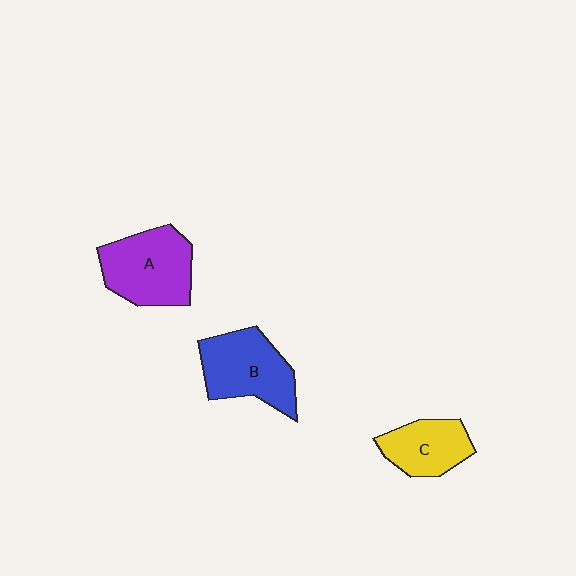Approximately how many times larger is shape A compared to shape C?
Approximately 1.4 times.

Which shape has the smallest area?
Shape C (yellow).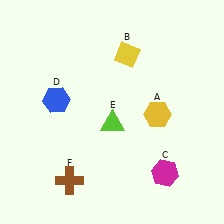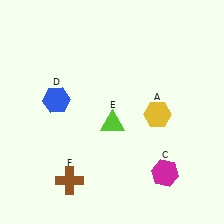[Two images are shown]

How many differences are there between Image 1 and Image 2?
There is 1 difference between the two images.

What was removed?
The yellow diamond (B) was removed in Image 2.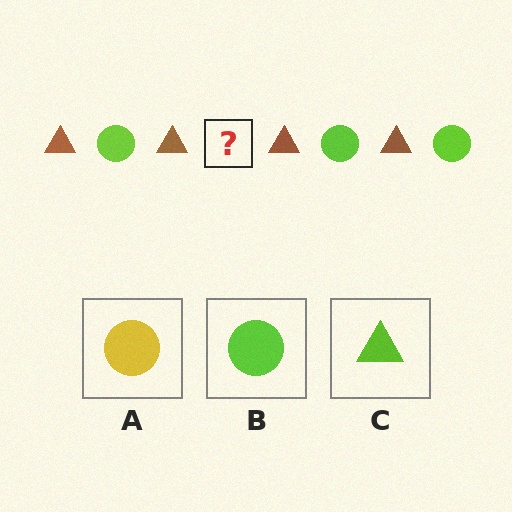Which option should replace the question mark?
Option B.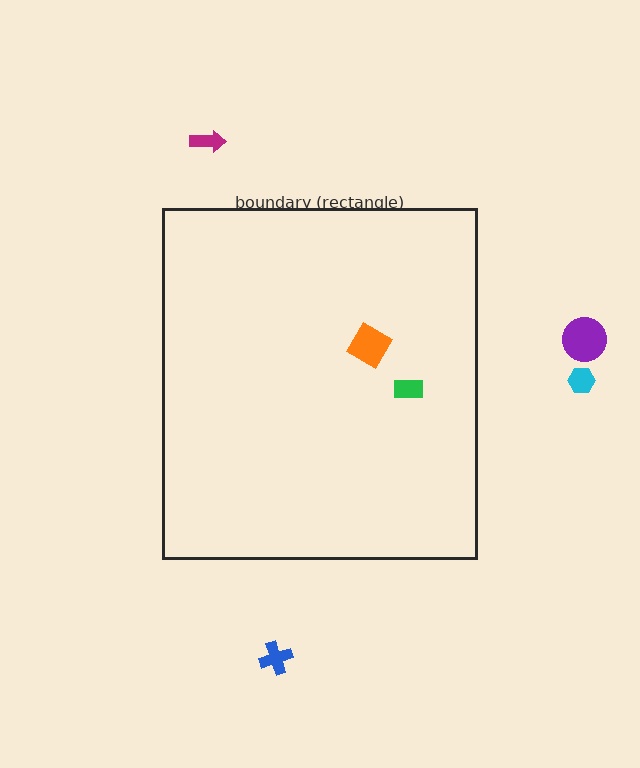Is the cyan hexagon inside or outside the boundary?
Outside.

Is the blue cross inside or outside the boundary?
Outside.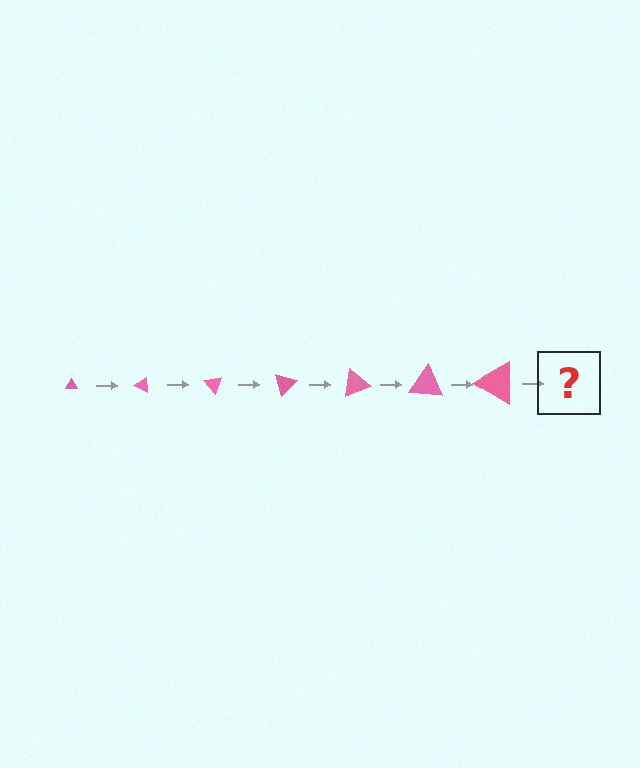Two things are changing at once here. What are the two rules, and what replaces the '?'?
The two rules are that the triangle grows larger each step and it rotates 25 degrees each step. The '?' should be a triangle, larger than the previous one and rotated 175 degrees from the start.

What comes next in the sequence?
The next element should be a triangle, larger than the previous one and rotated 175 degrees from the start.